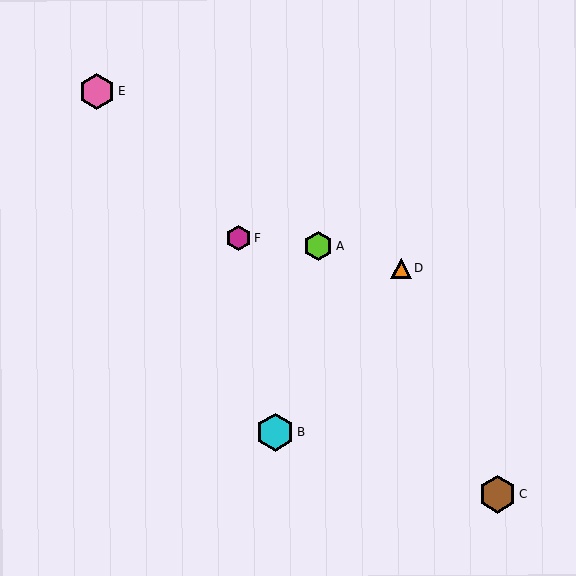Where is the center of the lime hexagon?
The center of the lime hexagon is at (318, 246).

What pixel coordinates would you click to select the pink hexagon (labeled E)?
Click at (97, 92) to select the pink hexagon E.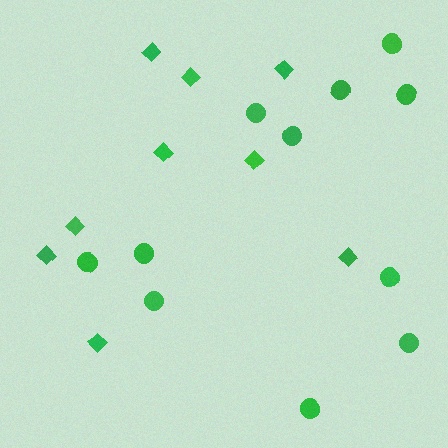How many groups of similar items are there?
There are 2 groups: one group of diamonds (9) and one group of circles (11).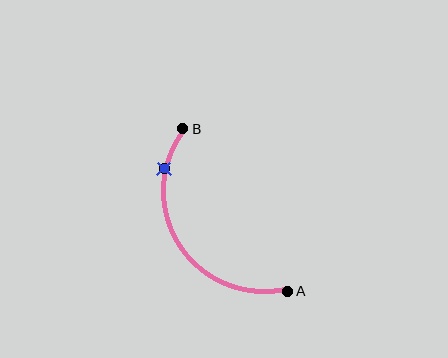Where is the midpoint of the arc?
The arc midpoint is the point on the curve farthest from the straight line joining A and B. It sits to the left of that line.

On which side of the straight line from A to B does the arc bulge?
The arc bulges to the left of the straight line connecting A and B.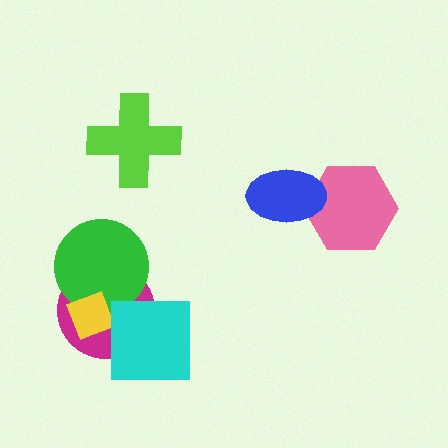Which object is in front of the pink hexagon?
The blue ellipse is in front of the pink hexagon.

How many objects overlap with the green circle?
2 objects overlap with the green circle.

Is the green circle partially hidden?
Yes, it is partially covered by another shape.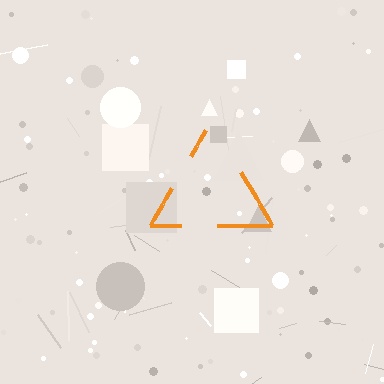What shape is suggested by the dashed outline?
The dashed outline suggests a triangle.